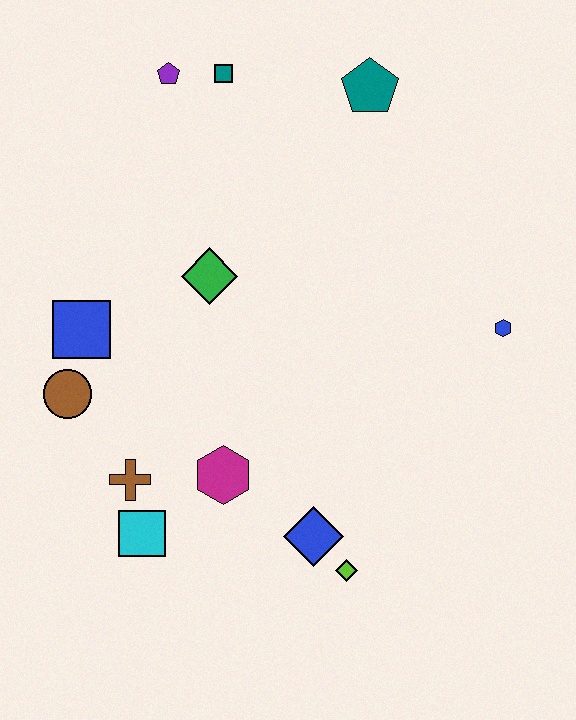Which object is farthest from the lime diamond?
The purple pentagon is farthest from the lime diamond.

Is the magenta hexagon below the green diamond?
Yes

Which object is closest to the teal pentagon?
The teal square is closest to the teal pentagon.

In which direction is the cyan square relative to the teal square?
The cyan square is below the teal square.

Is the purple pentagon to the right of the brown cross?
Yes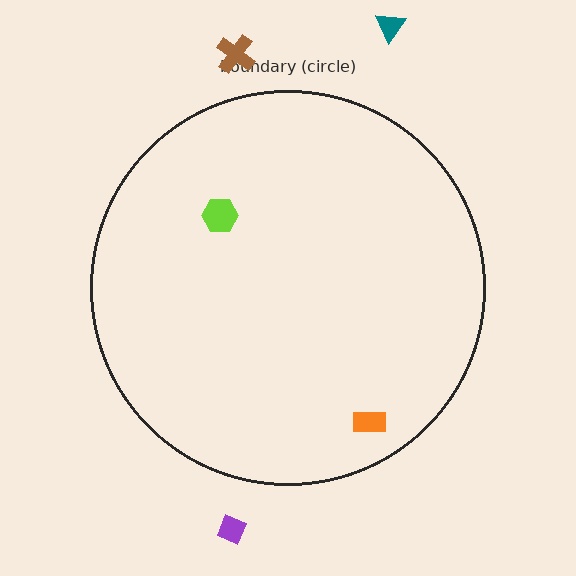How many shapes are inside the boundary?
2 inside, 3 outside.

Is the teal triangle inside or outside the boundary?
Outside.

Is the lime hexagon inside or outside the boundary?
Inside.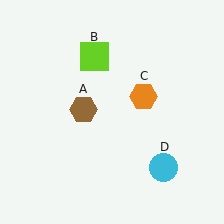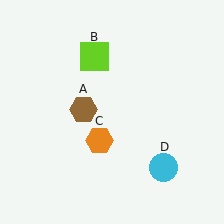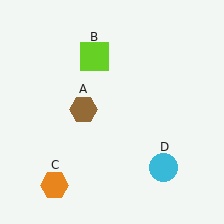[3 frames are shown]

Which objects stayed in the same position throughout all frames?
Brown hexagon (object A) and lime square (object B) and cyan circle (object D) remained stationary.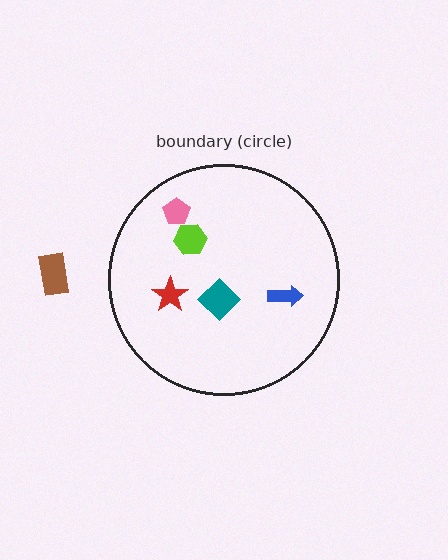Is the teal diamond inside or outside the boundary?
Inside.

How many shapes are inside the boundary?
5 inside, 1 outside.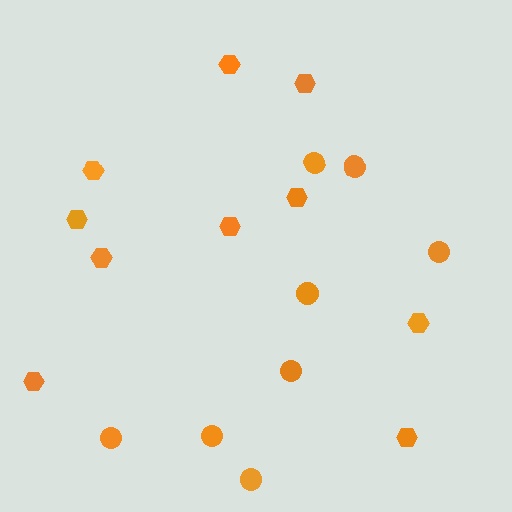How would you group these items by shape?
There are 2 groups: one group of hexagons (10) and one group of circles (8).